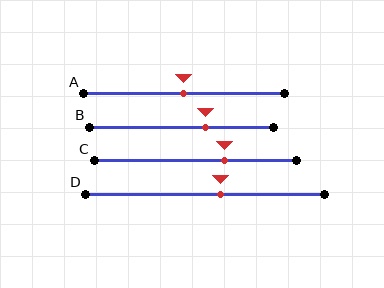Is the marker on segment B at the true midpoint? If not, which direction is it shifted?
No, the marker on segment B is shifted to the right by about 13% of the segment length.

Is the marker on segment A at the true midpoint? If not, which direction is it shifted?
Yes, the marker on segment A is at the true midpoint.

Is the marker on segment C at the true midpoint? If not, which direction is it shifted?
No, the marker on segment C is shifted to the right by about 15% of the segment length.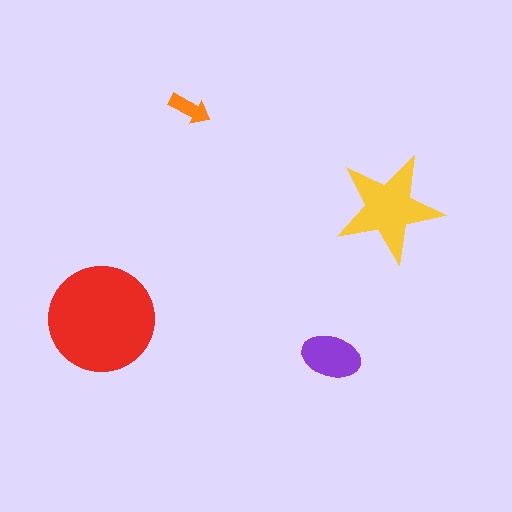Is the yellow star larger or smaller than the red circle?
Smaller.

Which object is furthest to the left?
The red circle is leftmost.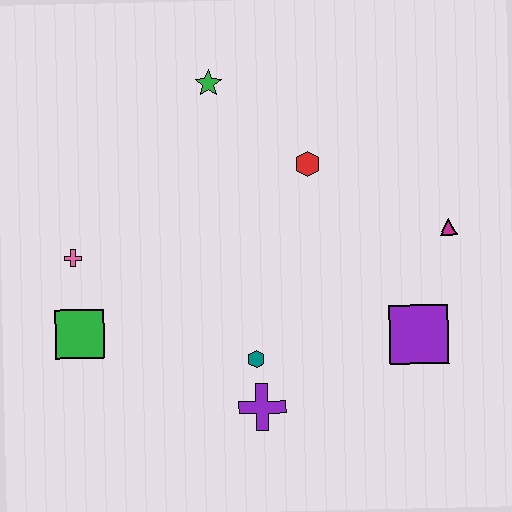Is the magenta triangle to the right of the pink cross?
Yes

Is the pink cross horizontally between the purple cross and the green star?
No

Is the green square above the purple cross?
Yes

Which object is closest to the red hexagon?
The green star is closest to the red hexagon.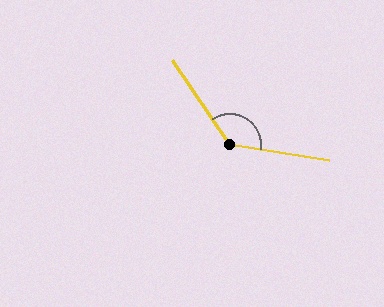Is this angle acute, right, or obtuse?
It is obtuse.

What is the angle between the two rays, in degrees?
Approximately 134 degrees.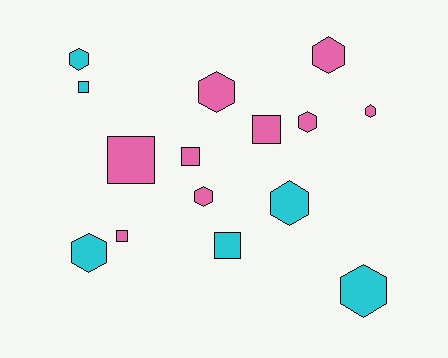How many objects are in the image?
There are 15 objects.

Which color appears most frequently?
Pink, with 9 objects.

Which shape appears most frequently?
Hexagon, with 9 objects.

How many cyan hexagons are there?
There are 4 cyan hexagons.